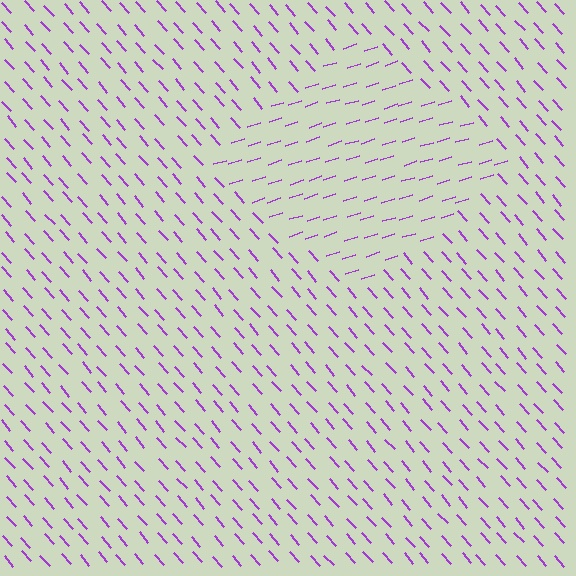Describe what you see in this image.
The image is filled with small purple line segments. A diamond region in the image has lines oriented differently from the surrounding lines, creating a visible texture boundary.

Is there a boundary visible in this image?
Yes, there is a texture boundary formed by a change in line orientation.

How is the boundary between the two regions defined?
The boundary is defined purely by a change in line orientation (approximately 66 degrees difference). All lines are the same color and thickness.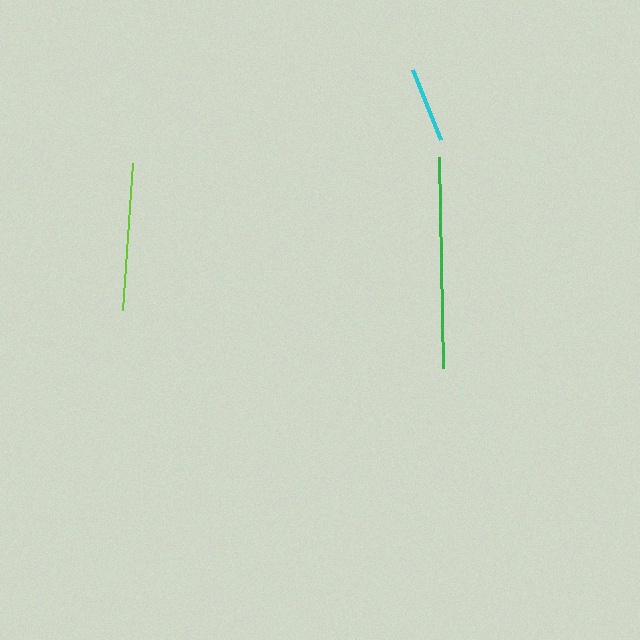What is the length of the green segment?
The green segment is approximately 211 pixels long.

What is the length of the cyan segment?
The cyan segment is approximately 75 pixels long.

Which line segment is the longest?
The green line is the longest at approximately 211 pixels.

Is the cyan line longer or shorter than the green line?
The green line is longer than the cyan line.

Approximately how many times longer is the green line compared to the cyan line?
The green line is approximately 2.8 times the length of the cyan line.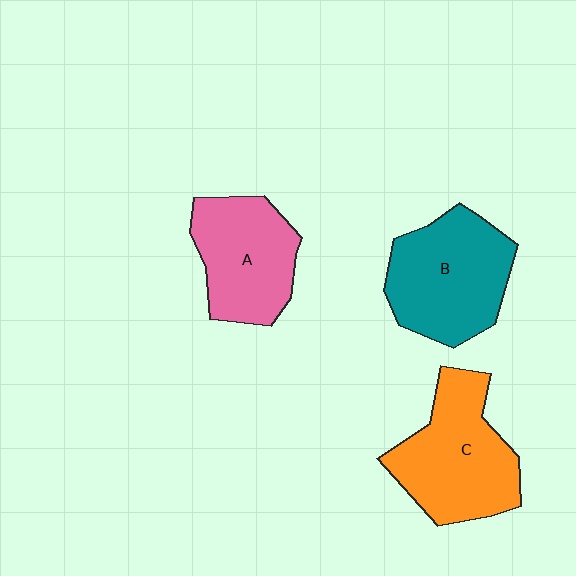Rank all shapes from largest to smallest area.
From largest to smallest: C (orange), B (teal), A (pink).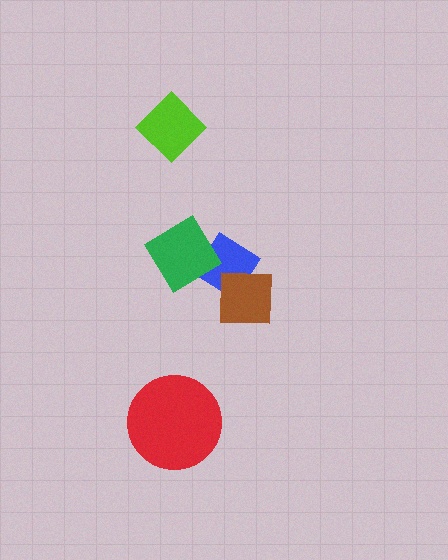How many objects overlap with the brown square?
1 object overlaps with the brown square.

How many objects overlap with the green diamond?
1 object overlaps with the green diamond.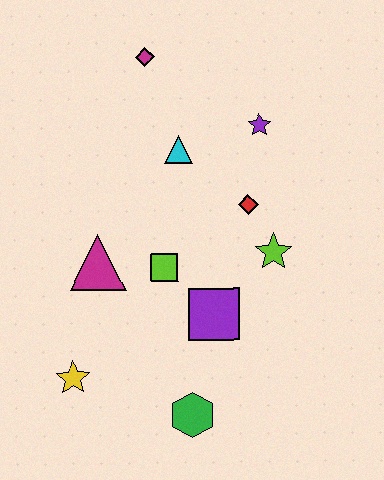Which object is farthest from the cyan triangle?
The green hexagon is farthest from the cyan triangle.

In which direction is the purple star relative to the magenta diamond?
The purple star is to the right of the magenta diamond.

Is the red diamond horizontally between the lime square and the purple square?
No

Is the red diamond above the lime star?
Yes